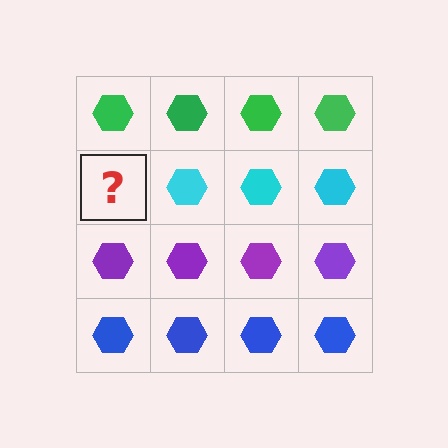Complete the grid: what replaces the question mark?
The question mark should be replaced with a cyan hexagon.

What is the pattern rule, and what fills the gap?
The rule is that each row has a consistent color. The gap should be filled with a cyan hexagon.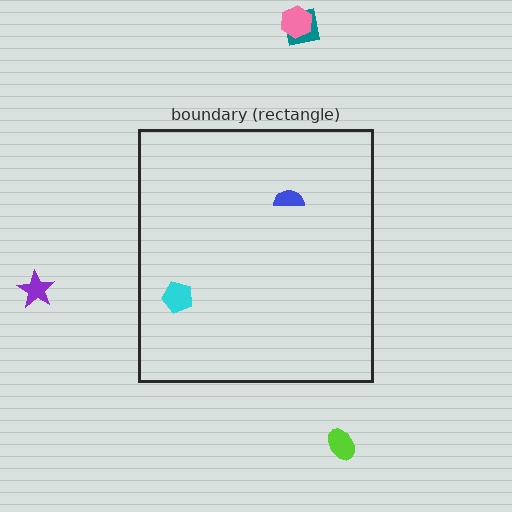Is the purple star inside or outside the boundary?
Outside.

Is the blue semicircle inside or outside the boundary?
Inside.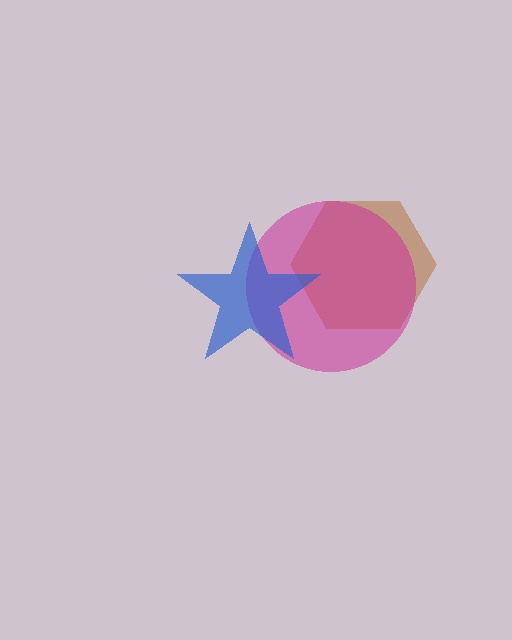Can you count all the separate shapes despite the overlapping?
Yes, there are 3 separate shapes.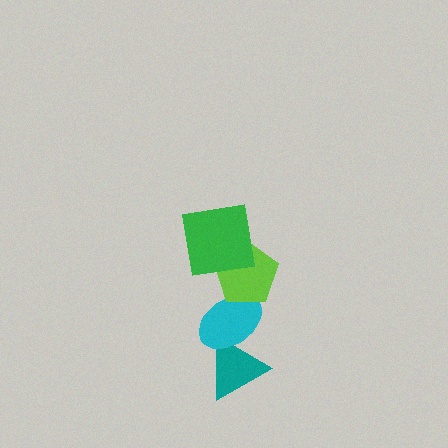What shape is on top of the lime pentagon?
The green square is on top of the lime pentagon.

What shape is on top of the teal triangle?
The cyan ellipse is on top of the teal triangle.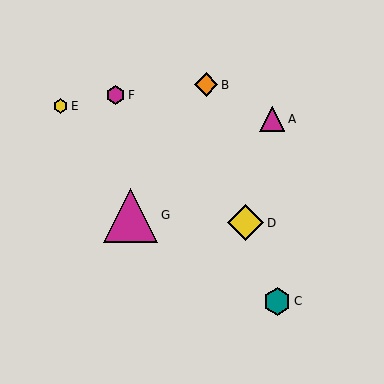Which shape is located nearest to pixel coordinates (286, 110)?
The magenta triangle (labeled A) at (272, 119) is nearest to that location.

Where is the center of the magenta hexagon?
The center of the magenta hexagon is at (115, 95).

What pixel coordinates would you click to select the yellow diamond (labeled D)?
Click at (246, 223) to select the yellow diamond D.